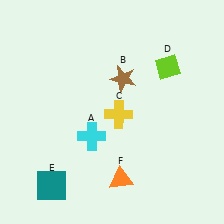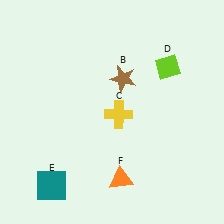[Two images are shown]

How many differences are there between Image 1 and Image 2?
There is 1 difference between the two images.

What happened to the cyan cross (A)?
The cyan cross (A) was removed in Image 2. It was in the bottom-left area of Image 1.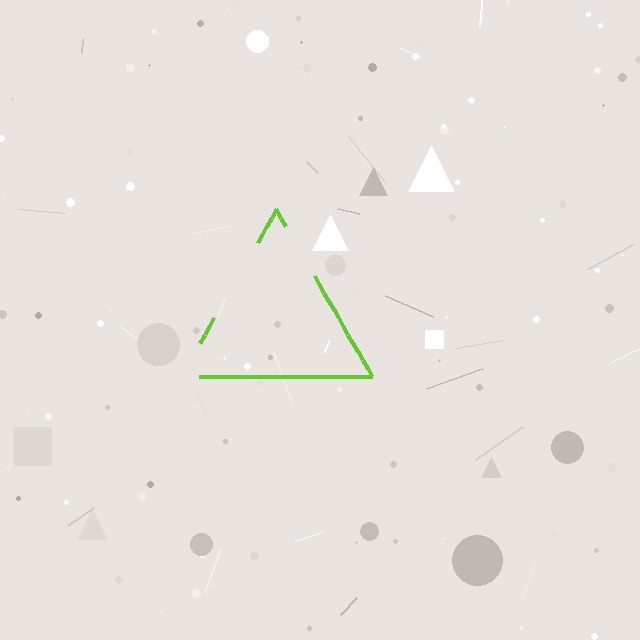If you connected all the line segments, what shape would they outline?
They would outline a triangle.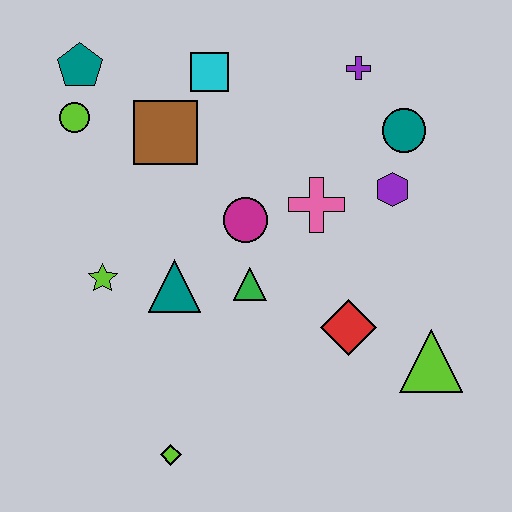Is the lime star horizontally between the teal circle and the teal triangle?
No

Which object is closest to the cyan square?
The brown square is closest to the cyan square.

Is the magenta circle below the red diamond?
No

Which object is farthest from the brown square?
The lime triangle is farthest from the brown square.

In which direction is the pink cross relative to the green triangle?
The pink cross is above the green triangle.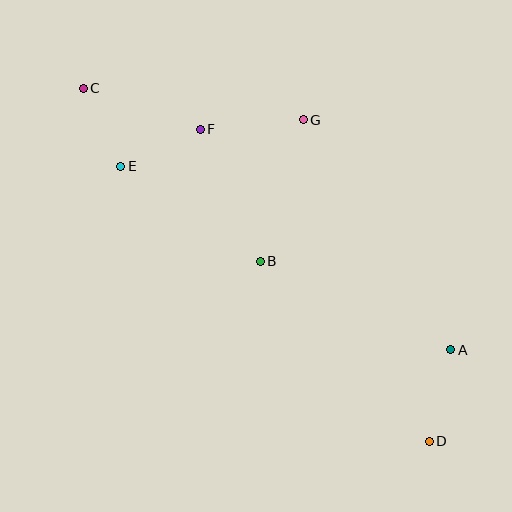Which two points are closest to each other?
Points C and E are closest to each other.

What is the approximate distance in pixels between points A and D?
The distance between A and D is approximately 94 pixels.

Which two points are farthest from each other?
Points C and D are farthest from each other.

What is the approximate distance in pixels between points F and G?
The distance between F and G is approximately 104 pixels.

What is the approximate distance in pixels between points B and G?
The distance between B and G is approximately 148 pixels.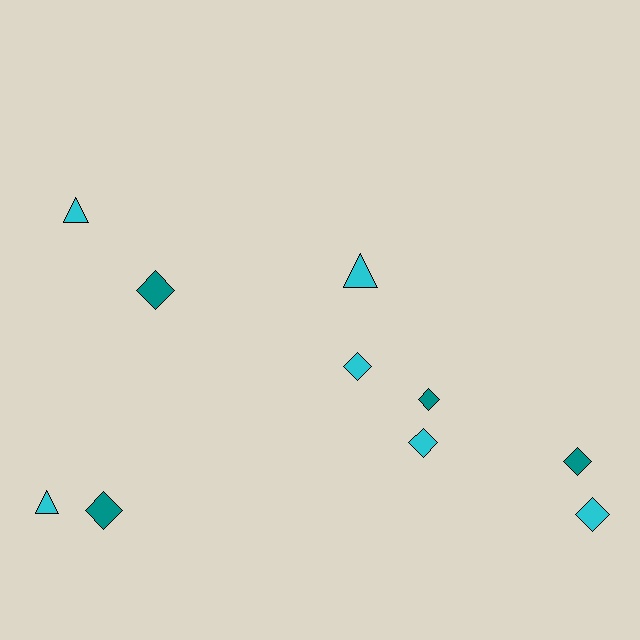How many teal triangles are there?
There are no teal triangles.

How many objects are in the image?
There are 10 objects.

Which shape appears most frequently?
Diamond, with 7 objects.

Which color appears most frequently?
Cyan, with 6 objects.